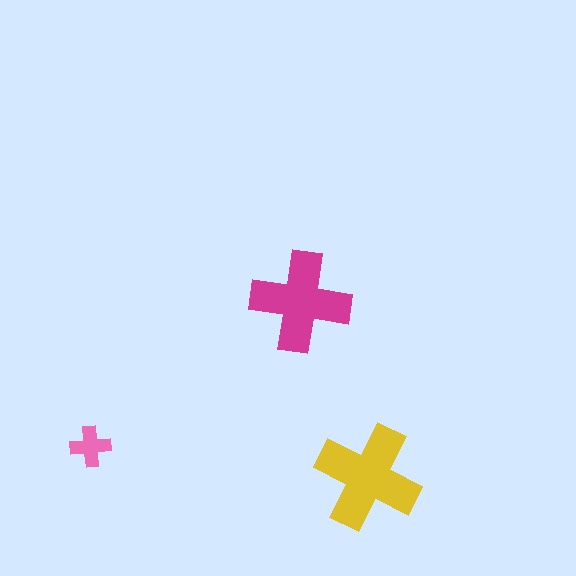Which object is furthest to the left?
The pink cross is leftmost.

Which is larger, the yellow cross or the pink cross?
The yellow one.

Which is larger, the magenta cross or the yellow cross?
The yellow one.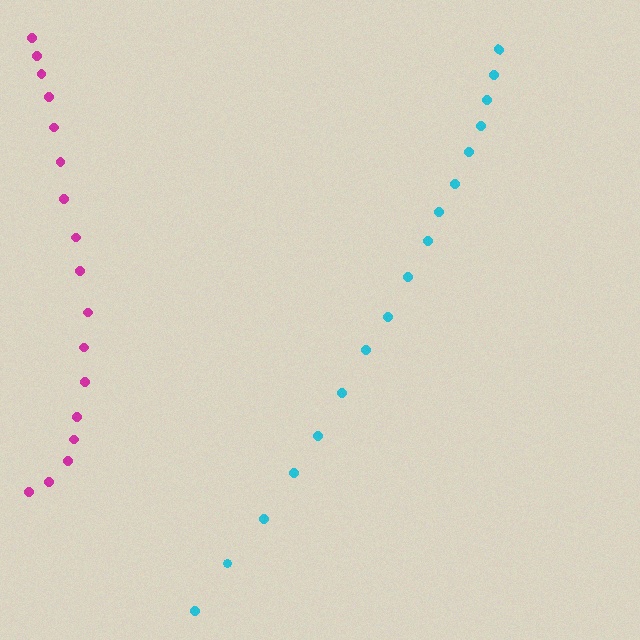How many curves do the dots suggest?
There are 2 distinct paths.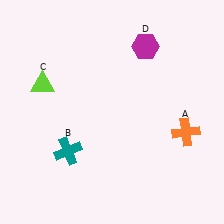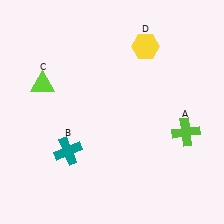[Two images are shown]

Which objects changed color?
A changed from orange to lime. D changed from magenta to yellow.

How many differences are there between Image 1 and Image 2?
There are 2 differences between the two images.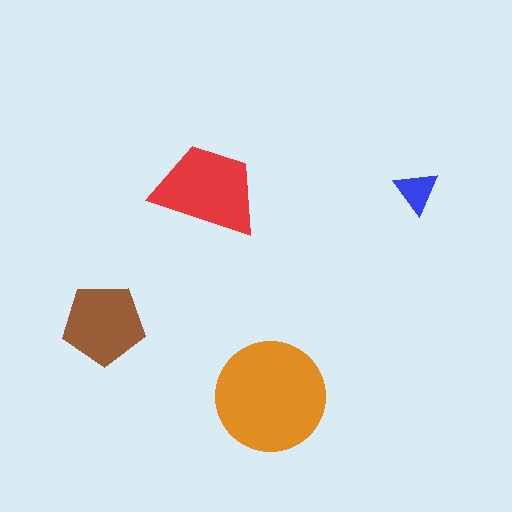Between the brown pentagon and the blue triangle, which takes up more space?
The brown pentagon.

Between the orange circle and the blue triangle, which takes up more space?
The orange circle.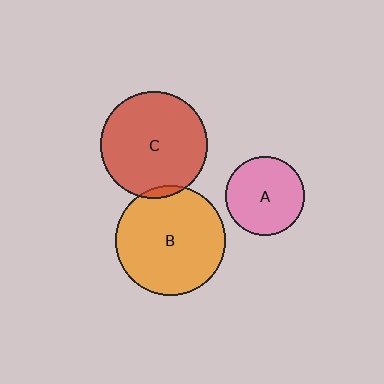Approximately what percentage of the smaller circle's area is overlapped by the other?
Approximately 5%.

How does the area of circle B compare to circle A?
Approximately 2.0 times.